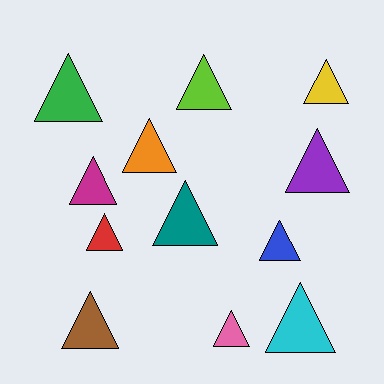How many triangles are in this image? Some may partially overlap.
There are 12 triangles.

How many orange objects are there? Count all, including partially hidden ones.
There is 1 orange object.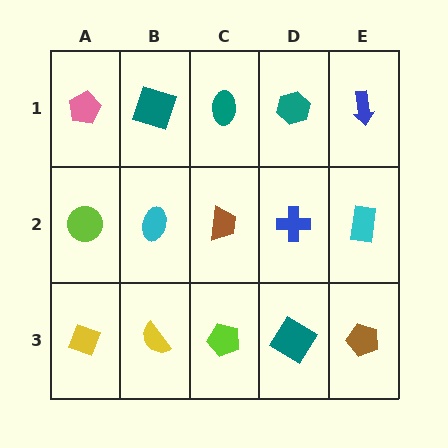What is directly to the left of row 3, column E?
A teal diamond.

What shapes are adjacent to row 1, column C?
A brown trapezoid (row 2, column C), a teal square (row 1, column B), a teal hexagon (row 1, column D).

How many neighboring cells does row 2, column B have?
4.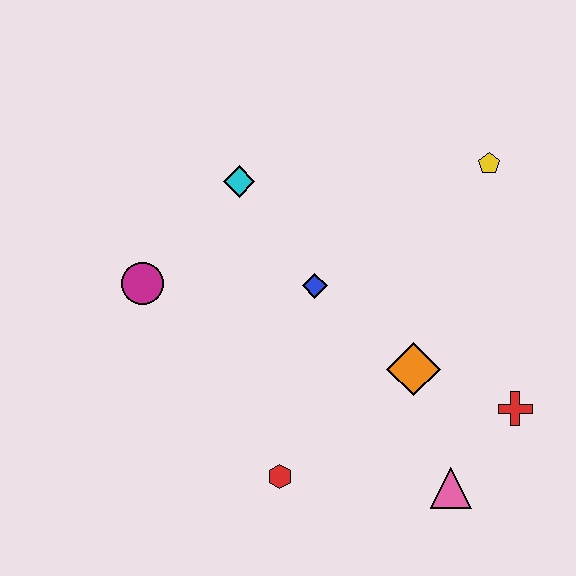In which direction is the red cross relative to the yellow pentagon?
The red cross is below the yellow pentagon.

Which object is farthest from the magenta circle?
The red cross is farthest from the magenta circle.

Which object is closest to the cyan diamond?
The blue diamond is closest to the cyan diamond.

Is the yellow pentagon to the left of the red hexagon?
No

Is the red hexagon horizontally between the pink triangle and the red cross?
No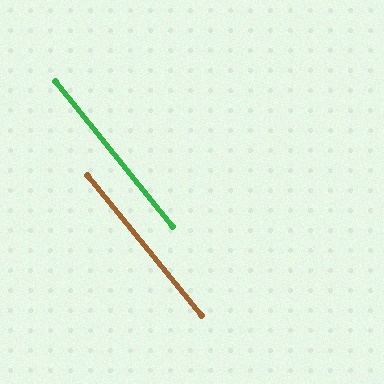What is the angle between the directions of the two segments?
Approximately 0 degrees.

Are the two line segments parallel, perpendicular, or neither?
Parallel — their directions differ by only 0.1°.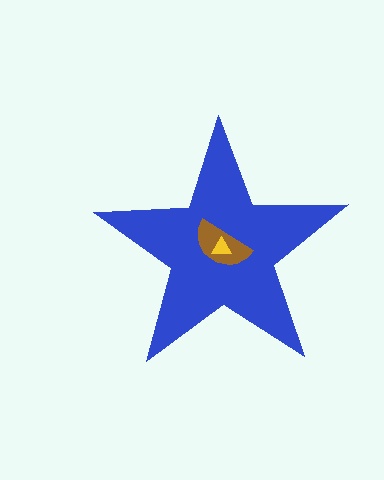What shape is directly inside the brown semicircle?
The yellow triangle.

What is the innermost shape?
The yellow triangle.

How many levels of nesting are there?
3.